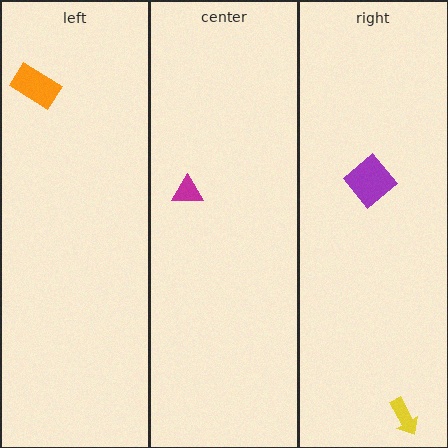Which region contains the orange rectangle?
The left region.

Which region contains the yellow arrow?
The right region.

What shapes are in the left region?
The orange rectangle.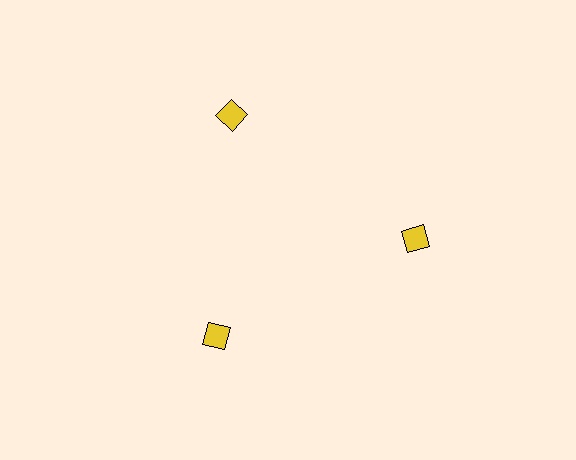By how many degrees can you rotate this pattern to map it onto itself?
The pattern maps onto itself every 120 degrees of rotation.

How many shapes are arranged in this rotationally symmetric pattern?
There are 3 shapes, arranged in 3 groups of 1.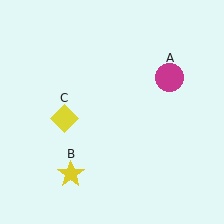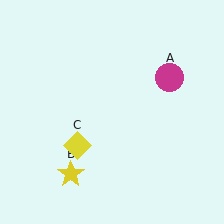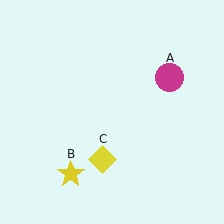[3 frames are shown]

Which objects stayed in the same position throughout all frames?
Magenta circle (object A) and yellow star (object B) remained stationary.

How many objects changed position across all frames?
1 object changed position: yellow diamond (object C).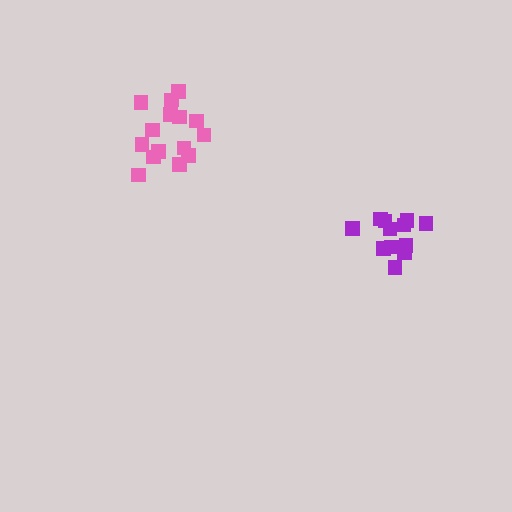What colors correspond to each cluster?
The clusters are colored: purple, pink.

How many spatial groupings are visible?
There are 2 spatial groupings.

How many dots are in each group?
Group 1: 12 dots, Group 2: 15 dots (27 total).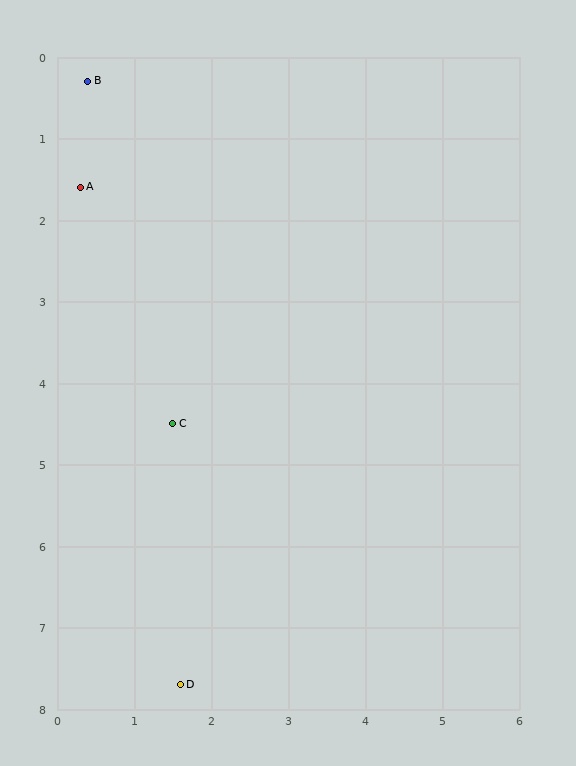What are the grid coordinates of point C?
Point C is at approximately (1.5, 4.5).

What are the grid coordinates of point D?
Point D is at approximately (1.6, 7.7).